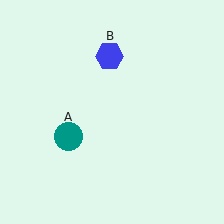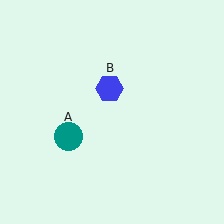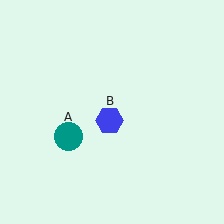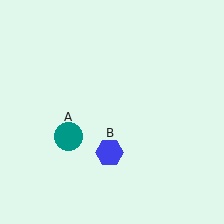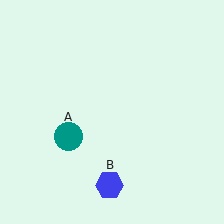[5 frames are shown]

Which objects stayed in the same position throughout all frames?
Teal circle (object A) remained stationary.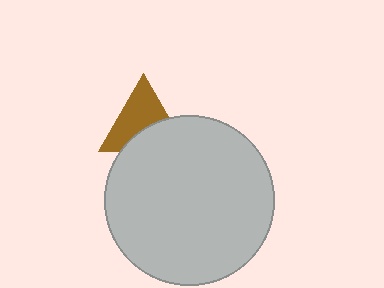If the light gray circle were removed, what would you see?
You would see the complete brown triangle.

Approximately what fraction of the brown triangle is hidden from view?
Roughly 39% of the brown triangle is hidden behind the light gray circle.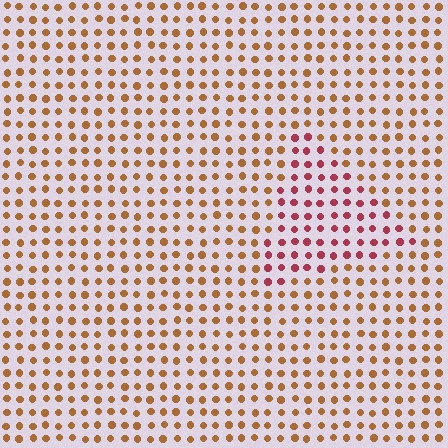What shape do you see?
I see a triangle.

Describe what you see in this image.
The image is filled with small brown elements in a uniform arrangement. A triangle-shaped region is visible where the elements are tinted to a slightly different hue, forming a subtle color boundary.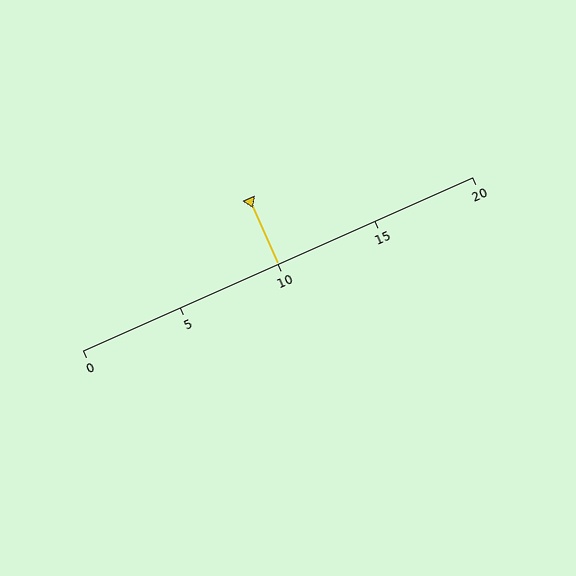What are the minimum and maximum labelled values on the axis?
The axis runs from 0 to 20.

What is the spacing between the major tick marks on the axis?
The major ticks are spaced 5 apart.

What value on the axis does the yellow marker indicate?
The marker indicates approximately 10.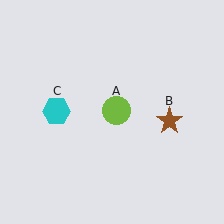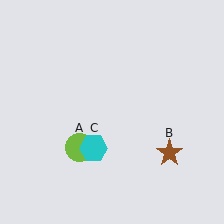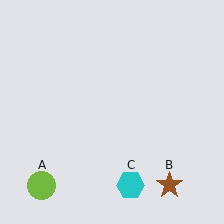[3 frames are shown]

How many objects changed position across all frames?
3 objects changed position: lime circle (object A), brown star (object B), cyan hexagon (object C).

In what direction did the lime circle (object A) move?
The lime circle (object A) moved down and to the left.